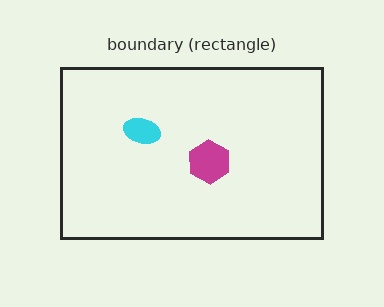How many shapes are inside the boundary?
2 inside, 0 outside.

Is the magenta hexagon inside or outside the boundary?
Inside.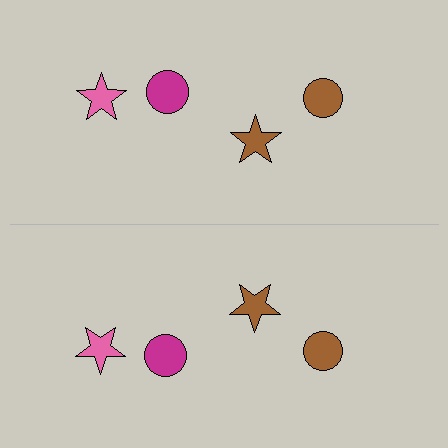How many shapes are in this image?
There are 8 shapes in this image.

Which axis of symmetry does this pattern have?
The pattern has a horizontal axis of symmetry running through the center of the image.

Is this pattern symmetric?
Yes, this pattern has bilateral (reflection) symmetry.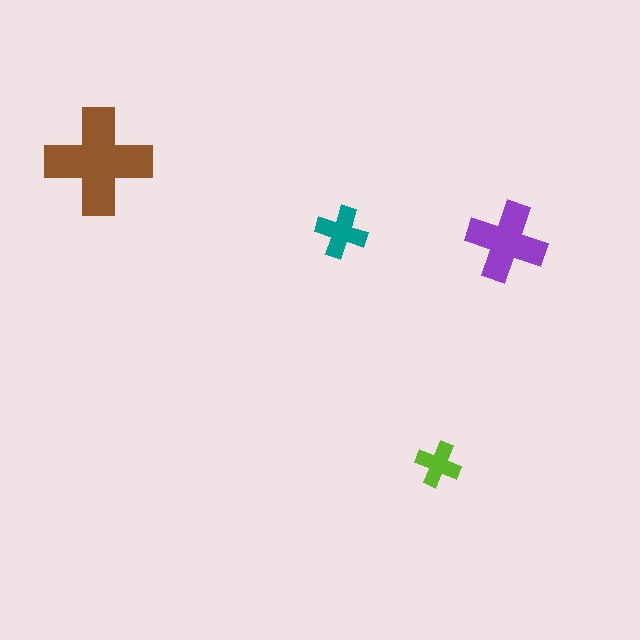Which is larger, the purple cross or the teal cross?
The purple one.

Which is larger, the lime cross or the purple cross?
The purple one.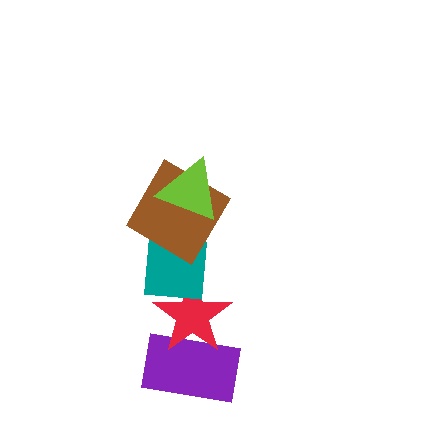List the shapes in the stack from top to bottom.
From top to bottom: the lime triangle, the brown diamond, the teal square, the red star, the purple rectangle.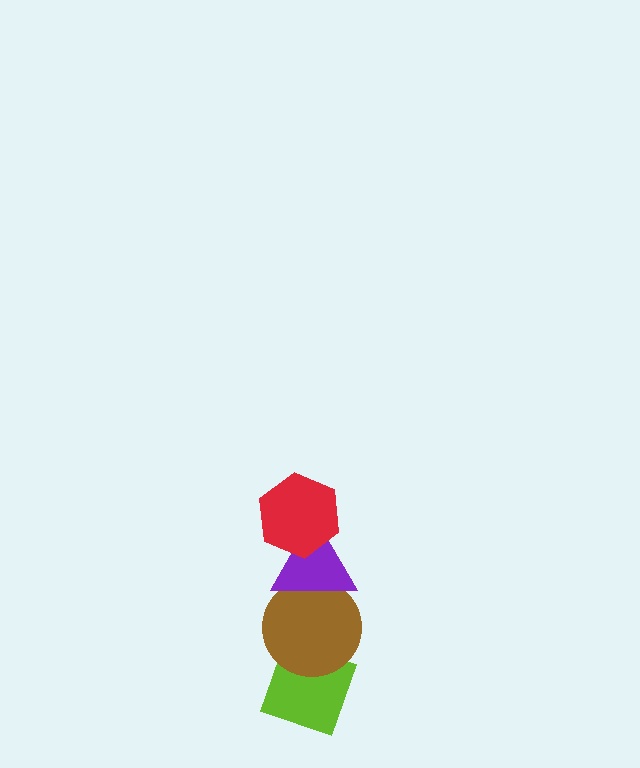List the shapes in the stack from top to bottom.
From top to bottom: the red hexagon, the purple triangle, the brown circle, the lime diamond.